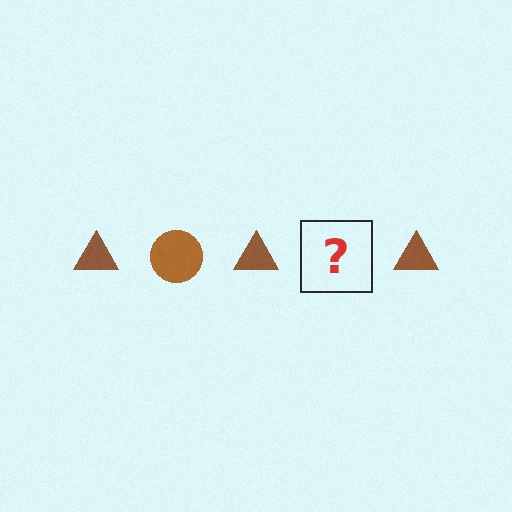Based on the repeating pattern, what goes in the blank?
The blank should be a brown circle.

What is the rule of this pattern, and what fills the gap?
The rule is that the pattern cycles through triangle, circle shapes in brown. The gap should be filled with a brown circle.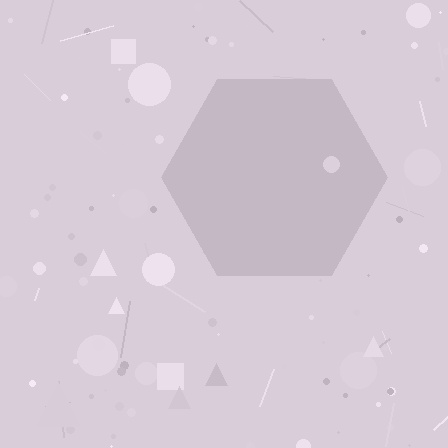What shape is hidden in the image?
A hexagon is hidden in the image.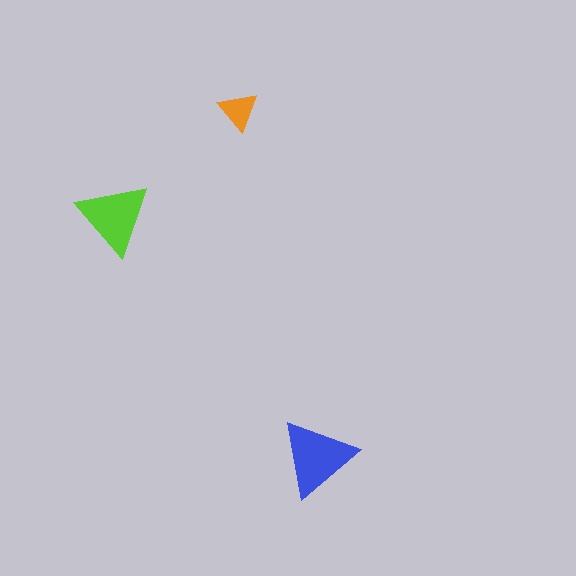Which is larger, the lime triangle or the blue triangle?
The blue one.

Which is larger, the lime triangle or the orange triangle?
The lime one.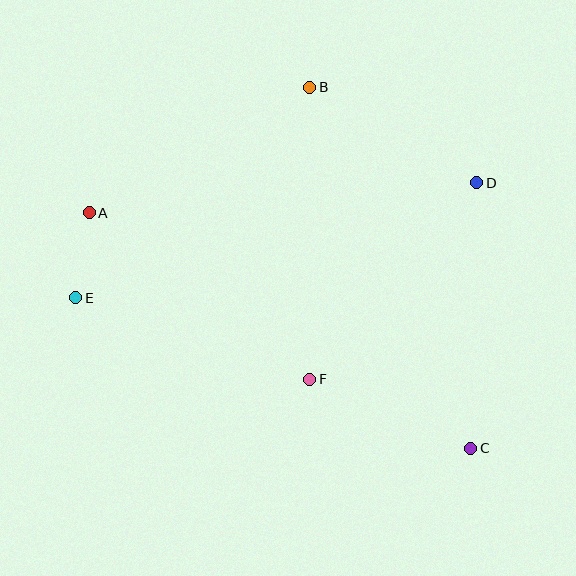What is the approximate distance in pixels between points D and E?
The distance between D and E is approximately 417 pixels.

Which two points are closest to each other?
Points A and E are closest to each other.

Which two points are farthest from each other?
Points A and C are farthest from each other.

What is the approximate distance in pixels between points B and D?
The distance between B and D is approximately 192 pixels.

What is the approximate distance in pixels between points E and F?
The distance between E and F is approximately 248 pixels.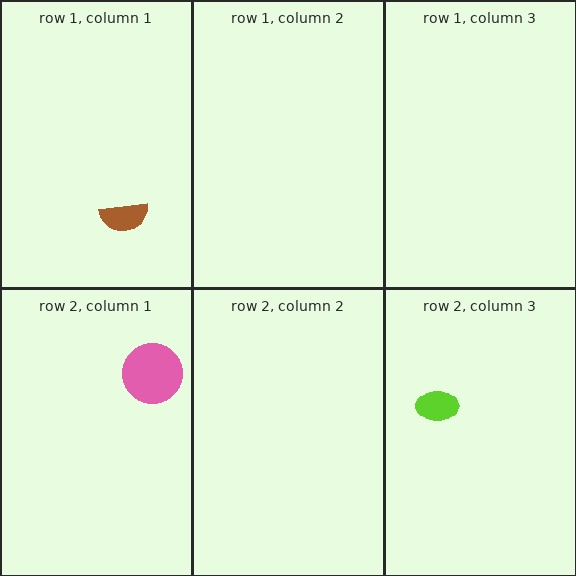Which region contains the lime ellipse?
The row 2, column 3 region.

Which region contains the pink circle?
The row 2, column 1 region.